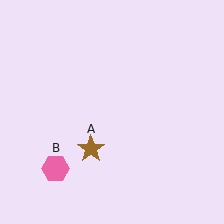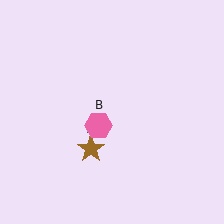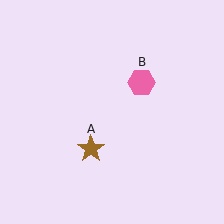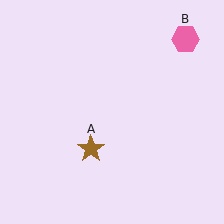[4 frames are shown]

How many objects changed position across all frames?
1 object changed position: pink hexagon (object B).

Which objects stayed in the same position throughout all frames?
Brown star (object A) remained stationary.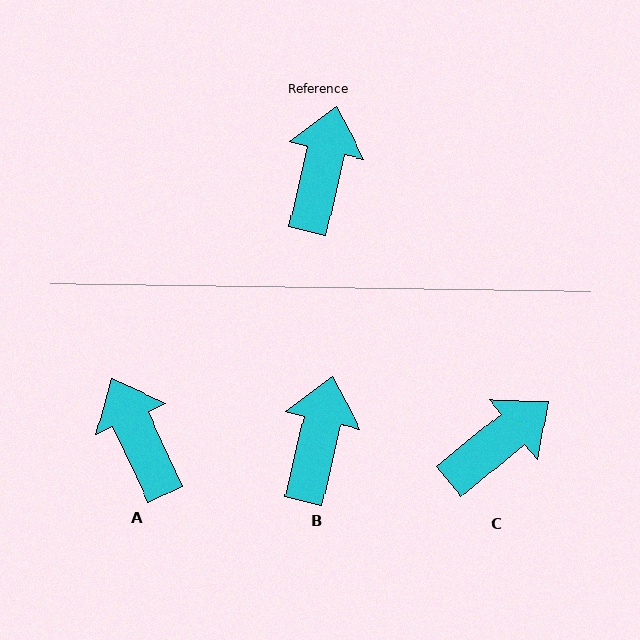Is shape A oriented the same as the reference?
No, it is off by about 38 degrees.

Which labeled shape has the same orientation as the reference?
B.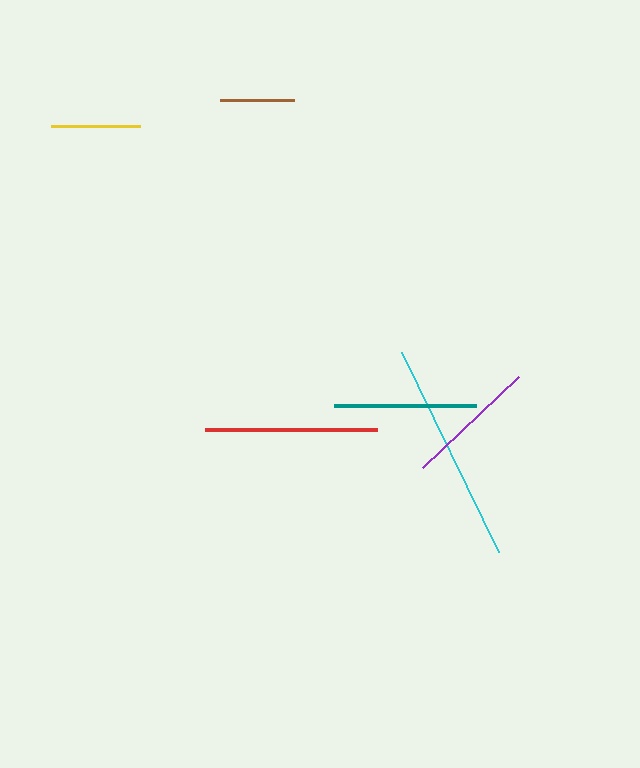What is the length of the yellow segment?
The yellow segment is approximately 89 pixels long.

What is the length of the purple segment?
The purple segment is approximately 133 pixels long.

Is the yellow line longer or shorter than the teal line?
The teal line is longer than the yellow line.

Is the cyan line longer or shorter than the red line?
The cyan line is longer than the red line.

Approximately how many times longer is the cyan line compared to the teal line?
The cyan line is approximately 1.6 times the length of the teal line.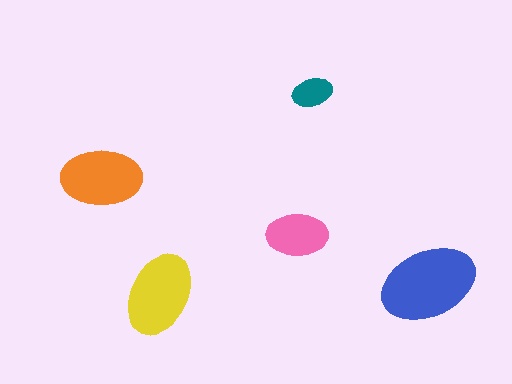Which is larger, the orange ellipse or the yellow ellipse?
The yellow one.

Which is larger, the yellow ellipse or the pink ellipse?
The yellow one.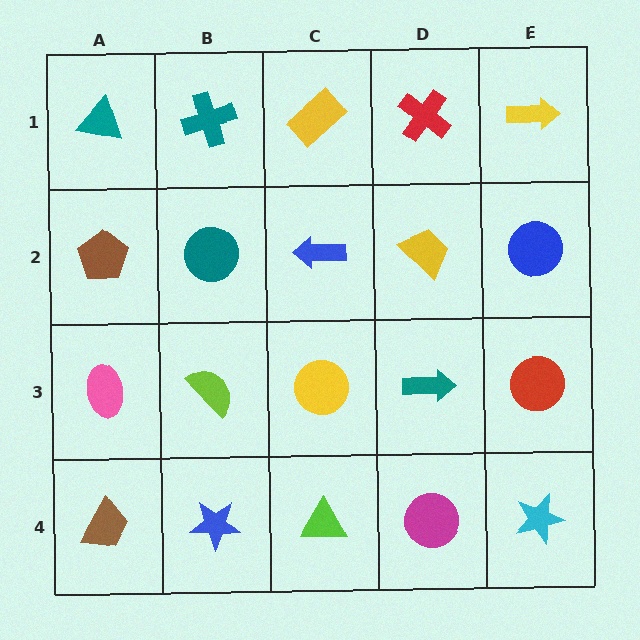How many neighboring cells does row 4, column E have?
2.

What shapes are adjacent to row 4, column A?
A pink ellipse (row 3, column A), a blue star (row 4, column B).